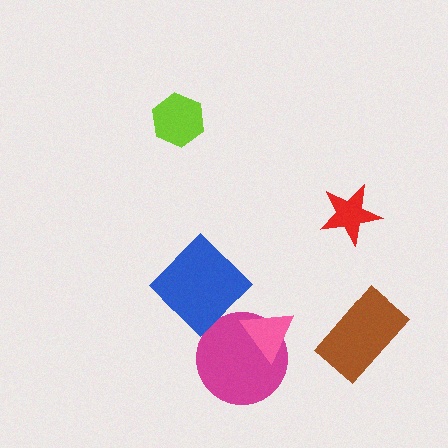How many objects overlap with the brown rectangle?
0 objects overlap with the brown rectangle.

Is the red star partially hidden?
No, no other shape covers it.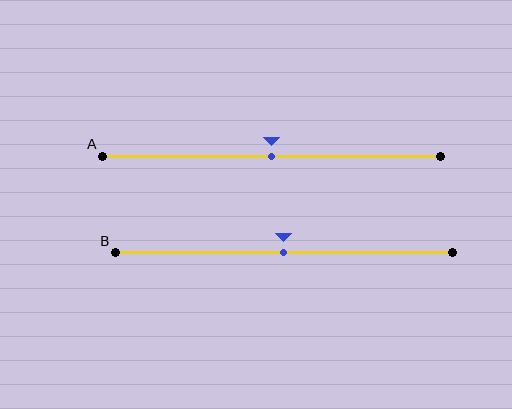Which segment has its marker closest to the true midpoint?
Segment A has its marker closest to the true midpoint.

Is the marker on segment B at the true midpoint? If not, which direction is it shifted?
Yes, the marker on segment B is at the true midpoint.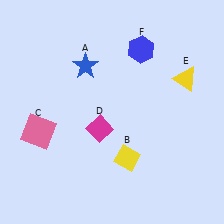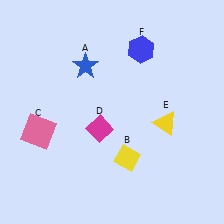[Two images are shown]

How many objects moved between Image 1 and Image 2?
1 object moved between the two images.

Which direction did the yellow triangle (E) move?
The yellow triangle (E) moved down.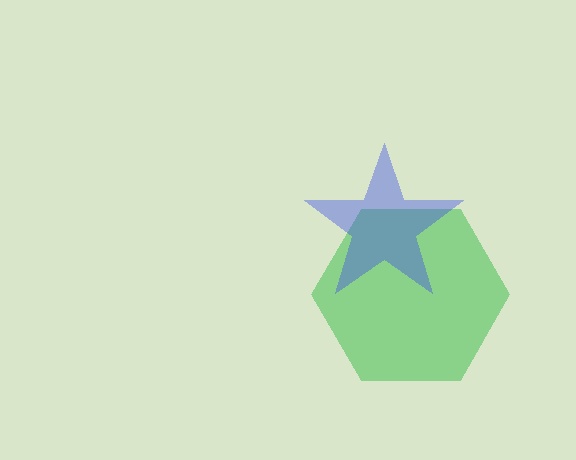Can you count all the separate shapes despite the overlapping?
Yes, there are 2 separate shapes.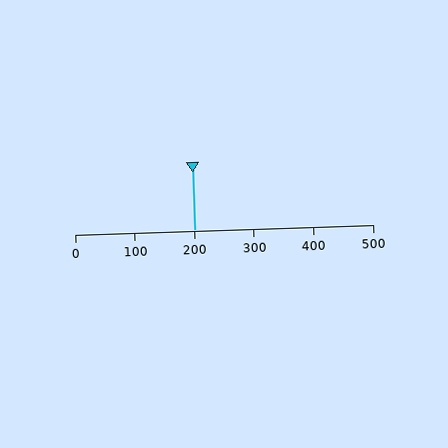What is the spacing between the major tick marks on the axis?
The major ticks are spaced 100 apart.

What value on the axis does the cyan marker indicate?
The marker indicates approximately 200.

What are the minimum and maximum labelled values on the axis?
The axis runs from 0 to 500.